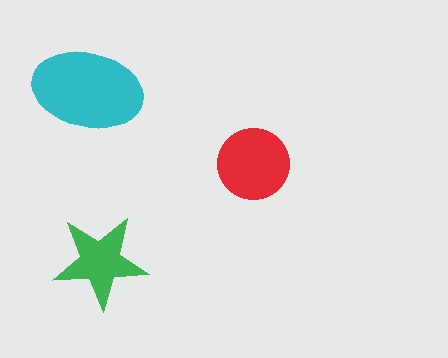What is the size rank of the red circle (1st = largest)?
2nd.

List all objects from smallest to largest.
The green star, the red circle, the cyan ellipse.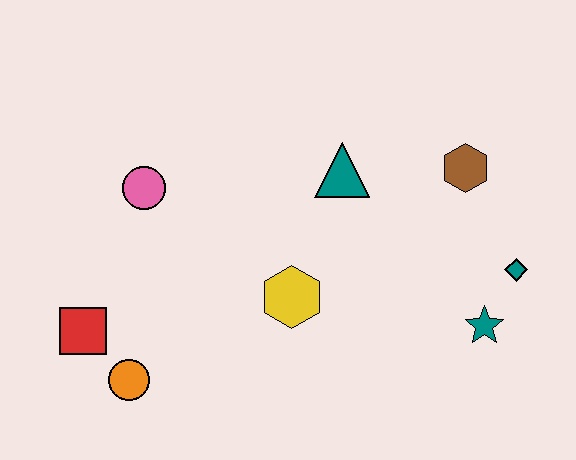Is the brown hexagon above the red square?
Yes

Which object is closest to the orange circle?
The red square is closest to the orange circle.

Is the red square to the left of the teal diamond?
Yes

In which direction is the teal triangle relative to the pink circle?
The teal triangle is to the right of the pink circle.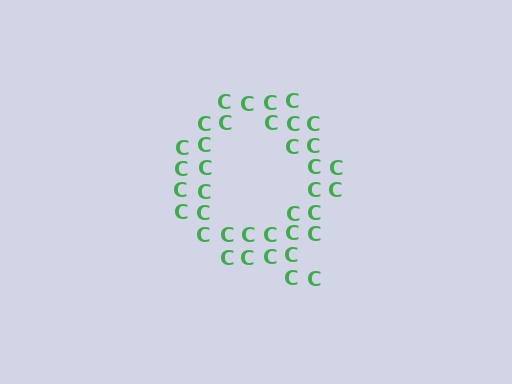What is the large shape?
The large shape is the letter Q.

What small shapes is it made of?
It is made of small letter C's.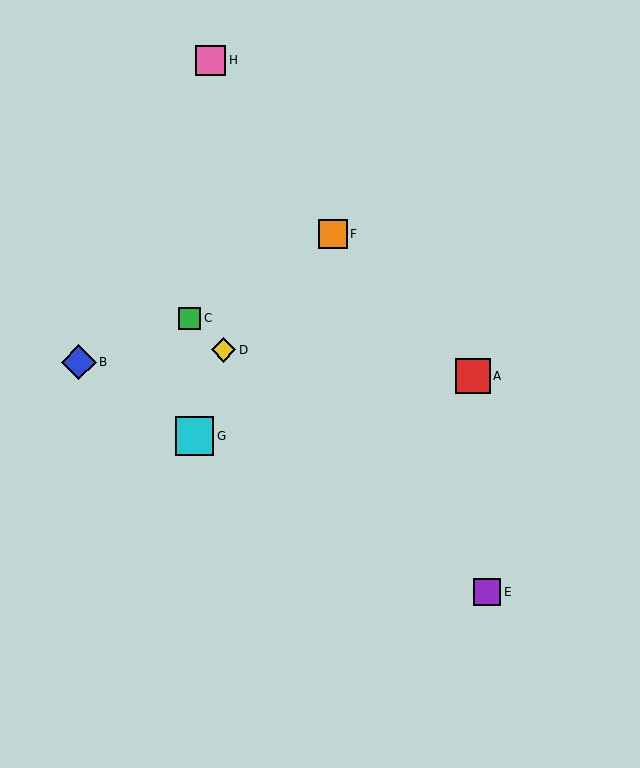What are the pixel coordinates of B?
Object B is at (79, 362).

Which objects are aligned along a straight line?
Objects C, D, E are aligned along a straight line.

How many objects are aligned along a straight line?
3 objects (C, D, E) are aligned along a straight line.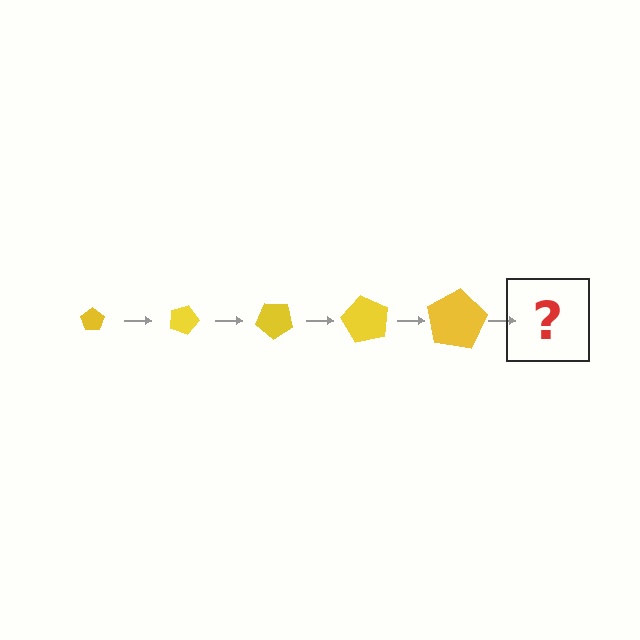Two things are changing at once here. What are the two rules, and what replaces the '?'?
The two rules are that the pentagon grows larger each step and it rotates 20 degrees each step. The '?' should be a pentagon, larger than the previous one and rotated 100 degrees from the start.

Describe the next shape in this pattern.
It should be a pentagon, larger than the previous one and rotated 100 degrees from the start.